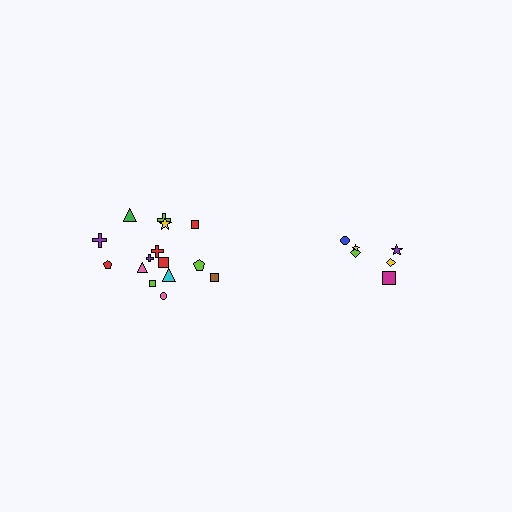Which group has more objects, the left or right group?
The left group.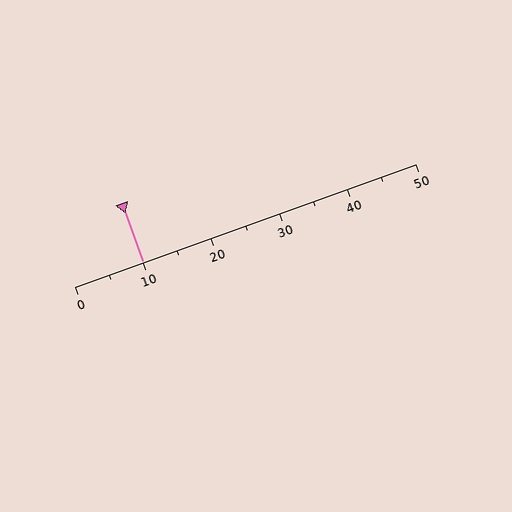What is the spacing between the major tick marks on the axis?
The major ticks are spaced 10 apart.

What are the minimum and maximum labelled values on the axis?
The axis runs from 0 to 50.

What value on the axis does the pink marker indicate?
The marker indicates approximately 10.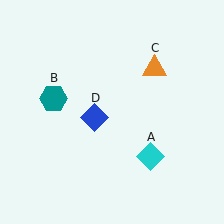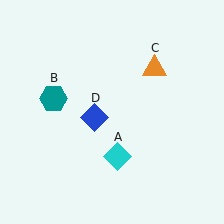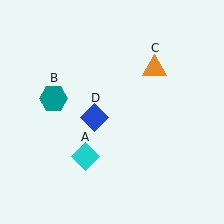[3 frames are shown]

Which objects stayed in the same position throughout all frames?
Teal hexagon (object B) and orange triangle (object C) and blue diamond (object D) remained stationary.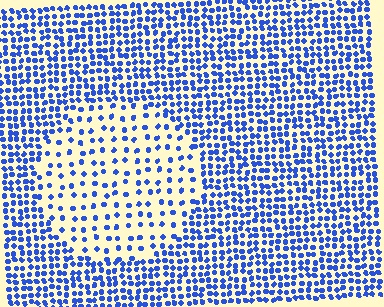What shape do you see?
I see a circle.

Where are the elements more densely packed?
The elements are more densely packed outside the circle boundary.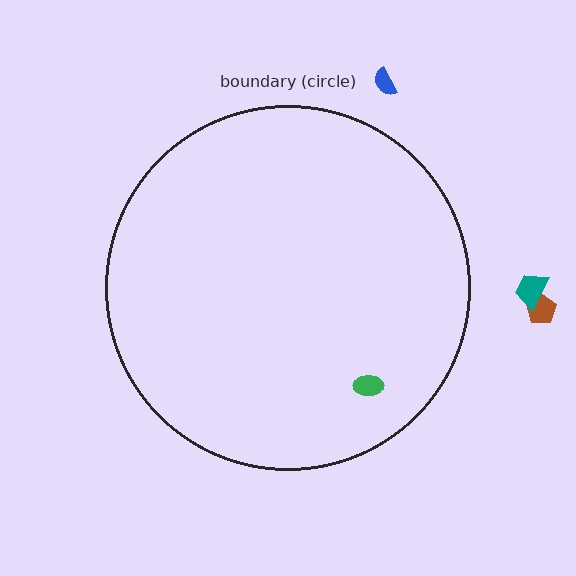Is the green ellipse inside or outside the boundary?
Inside.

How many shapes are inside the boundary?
1 inside, 3 outside.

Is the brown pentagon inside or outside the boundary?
Outside.